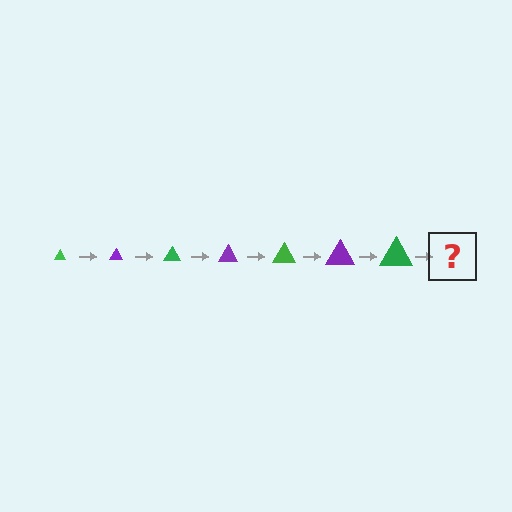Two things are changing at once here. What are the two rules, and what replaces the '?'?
The two rules are that the triangle grows larger each step and the color cycles through green and purple. The '?' should be a purple triangle, larger than the previous one.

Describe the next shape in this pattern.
It should be a purple triangle, larger than the previous one.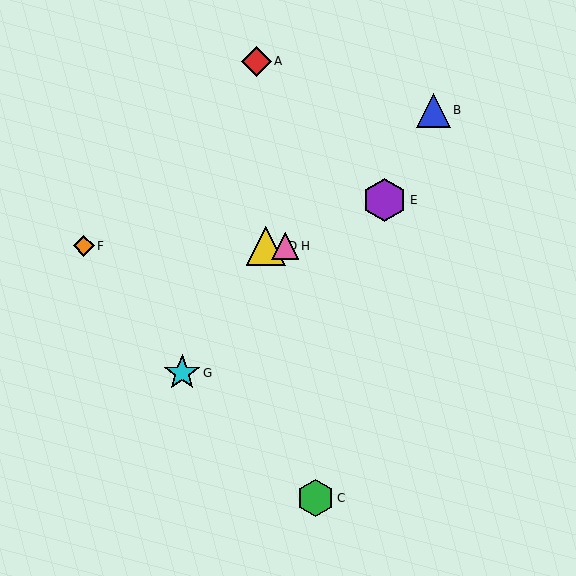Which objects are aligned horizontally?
Objects D, F, H are aligned horizontally.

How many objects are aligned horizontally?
3 objects (D, F, H) are aligned horizontally.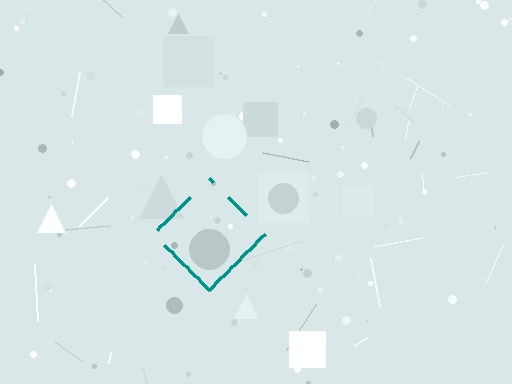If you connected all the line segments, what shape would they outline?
They would outline a diamond.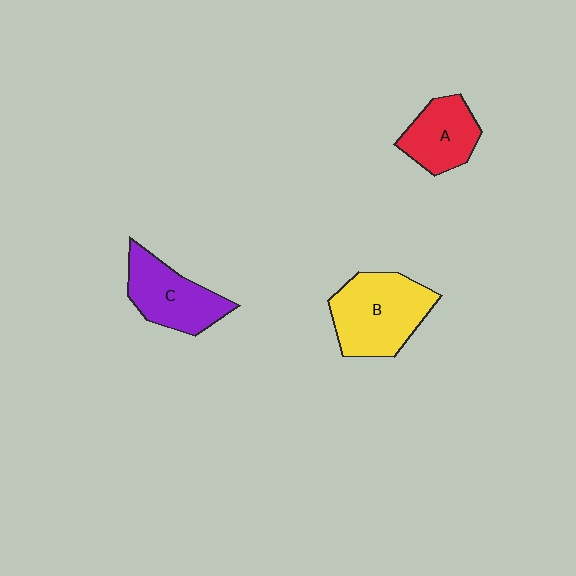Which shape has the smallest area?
Shape A (red).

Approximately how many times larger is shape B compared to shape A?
Approximately 1.5 times.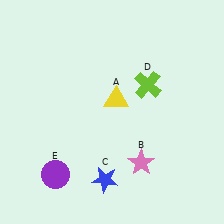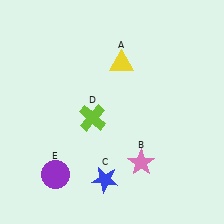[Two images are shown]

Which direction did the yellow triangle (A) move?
The yellow triangle (A) moved up.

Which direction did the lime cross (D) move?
The lime cross (D) moved left.